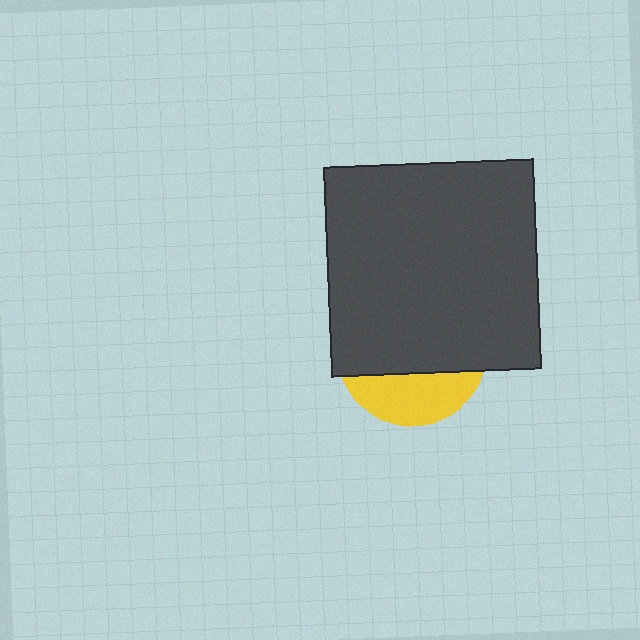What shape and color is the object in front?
The object in front is a dark gray square.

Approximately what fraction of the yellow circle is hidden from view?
Roughly 69% of the yellow circle is hidden behind the dark gray square.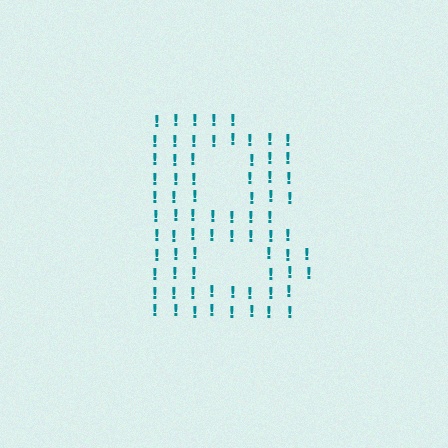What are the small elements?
The small elements are exclamation marks.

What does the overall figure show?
The overall figure shows the letter B.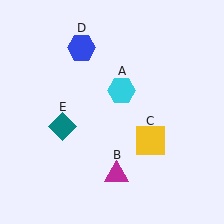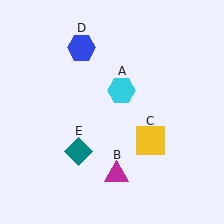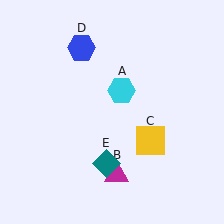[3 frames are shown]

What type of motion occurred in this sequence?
The teal diamond (object E) rotated counterclockwise around the center of the scene.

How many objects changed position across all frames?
1 object changed position: teal diamond (object E).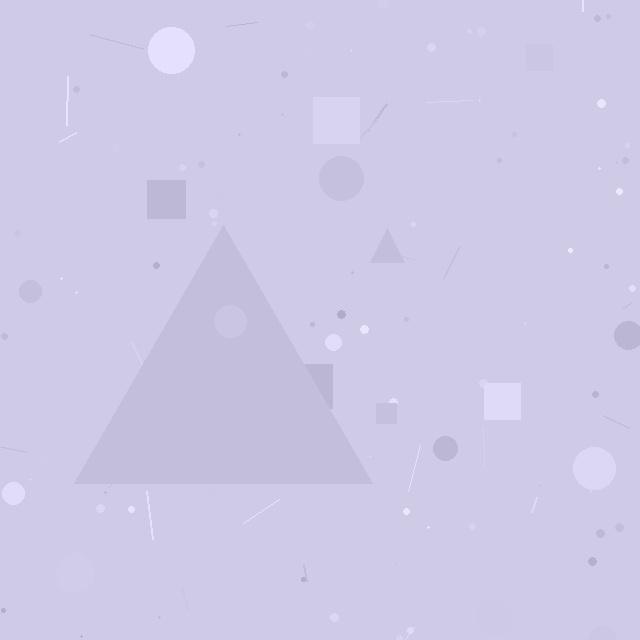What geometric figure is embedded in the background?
A triangle is embedded in the background.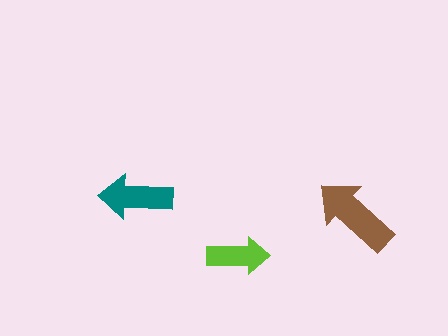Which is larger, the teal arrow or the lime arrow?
The teal one.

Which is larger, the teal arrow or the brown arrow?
The brown one.